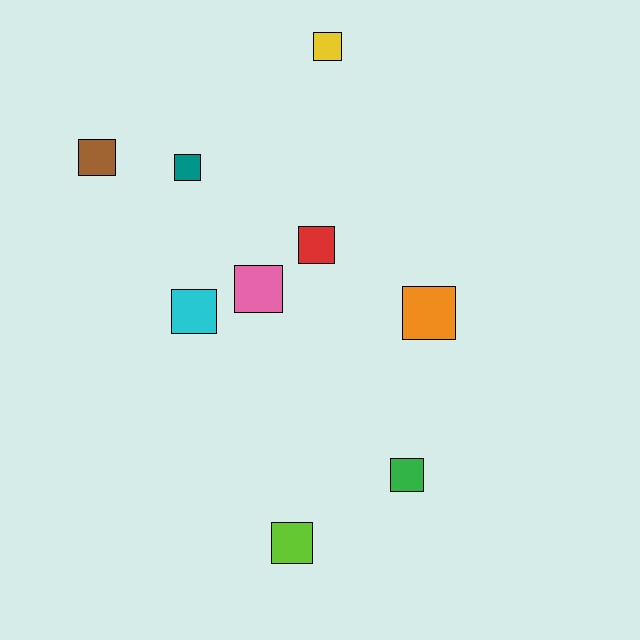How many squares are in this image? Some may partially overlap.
There are 9 squares.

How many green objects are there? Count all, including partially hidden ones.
There is 1 green object.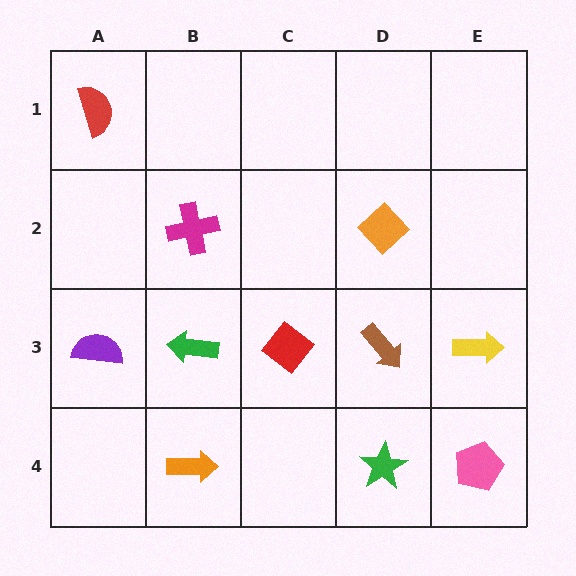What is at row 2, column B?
A magenta cross.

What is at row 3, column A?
A purple semicircle.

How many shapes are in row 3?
5 shapes.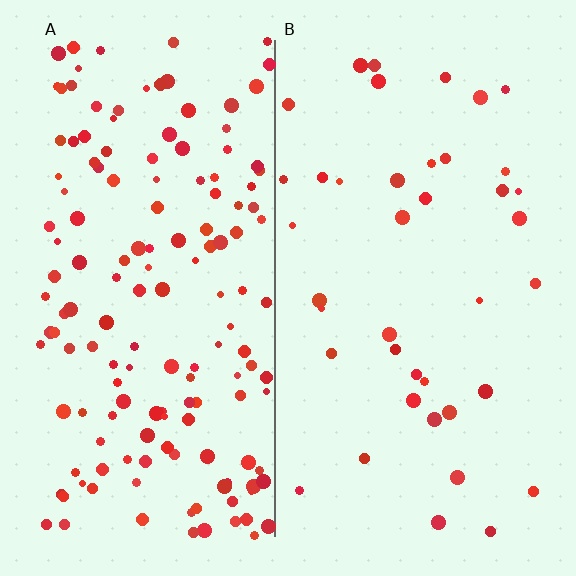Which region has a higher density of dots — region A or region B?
A (the left).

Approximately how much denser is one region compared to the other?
Approximately 3.8× — region A over region B.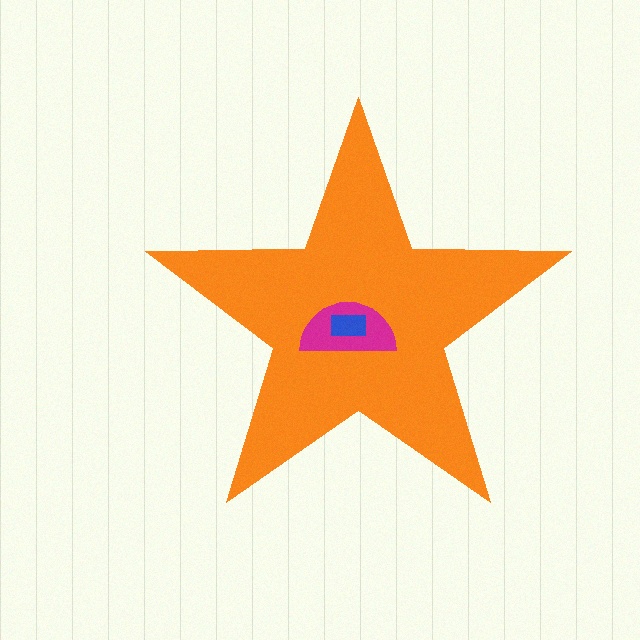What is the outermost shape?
The orange star.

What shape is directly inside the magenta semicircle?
The blue rectangle.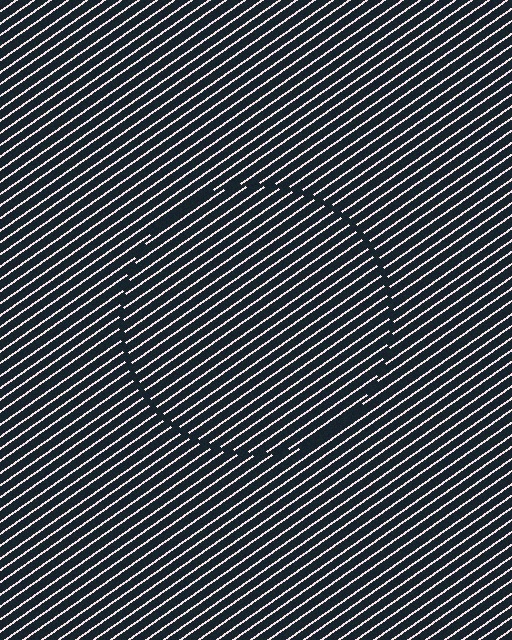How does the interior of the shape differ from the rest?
The interior of the shape contains the same grating, shifted by half a period — the contour is defined by the phase discontinuity where line-ends from the inner and outer gratings abut.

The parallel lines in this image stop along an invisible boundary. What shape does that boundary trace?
An illusory circle. The interior of the shape contains the same grating, shifted by half a period — the contour is defined by the phase discontinuity where line-ends from the inner and outer gratings abut.